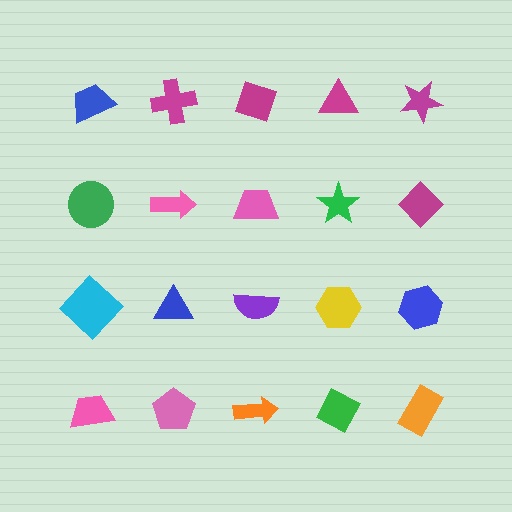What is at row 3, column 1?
A cyan diamond.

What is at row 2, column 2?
A pink arrow.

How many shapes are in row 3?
5 shapes.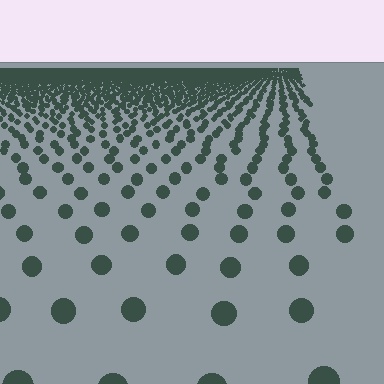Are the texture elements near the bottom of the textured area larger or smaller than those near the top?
Larger. Near the bottom, elements are closer to the viewer and appear at a bigger on-screen size.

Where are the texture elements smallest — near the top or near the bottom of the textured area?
Near the top.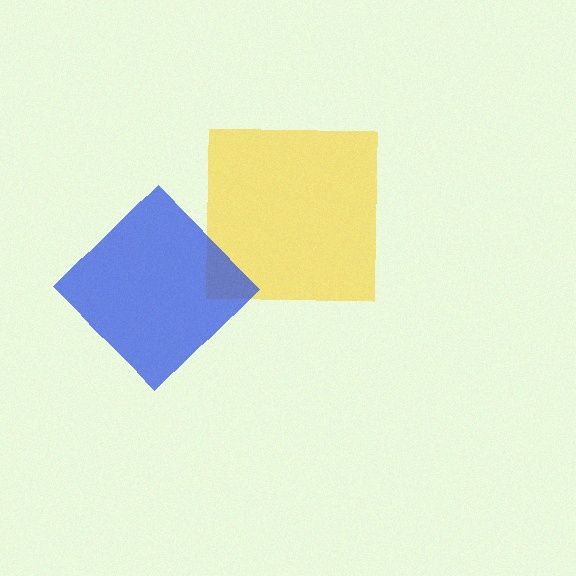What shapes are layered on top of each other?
The layered shapes are: a yellow square, a blue diamond.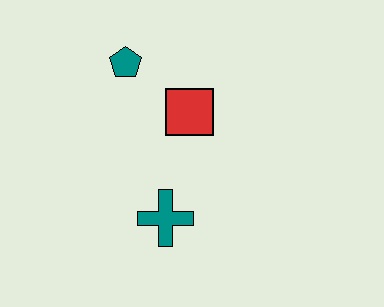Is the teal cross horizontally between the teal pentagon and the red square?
Yes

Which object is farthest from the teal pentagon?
The teal cross is farthest from the teal pentagon.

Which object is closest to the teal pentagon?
The red square is closest to the teal pentagon.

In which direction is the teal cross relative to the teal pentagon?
The teal cross is below the teal pentagon.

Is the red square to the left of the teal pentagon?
No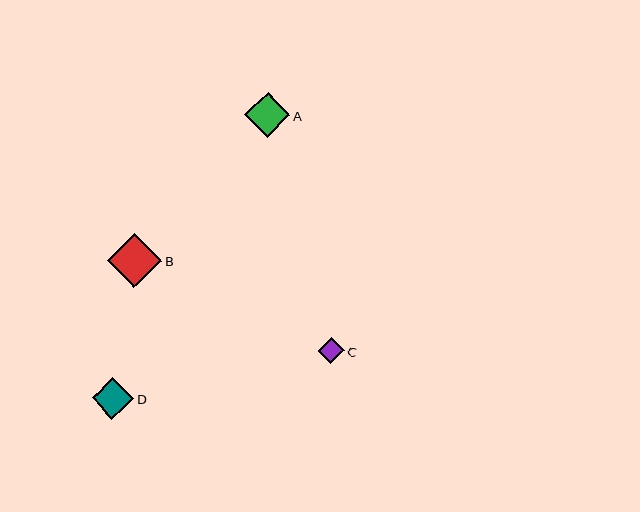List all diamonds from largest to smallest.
From largest to smallest: B, A, D, C.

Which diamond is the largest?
Diamond B is the largest with a size of approximately 54 pixels.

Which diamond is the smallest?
Diamond C is the smallest with a size of approximately 26 pixels.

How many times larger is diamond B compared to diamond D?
Diamond B is approximately 1.3 times the size of diamond D.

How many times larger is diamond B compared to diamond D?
Diamond B is approximately 1.3 times the size of diamond D.